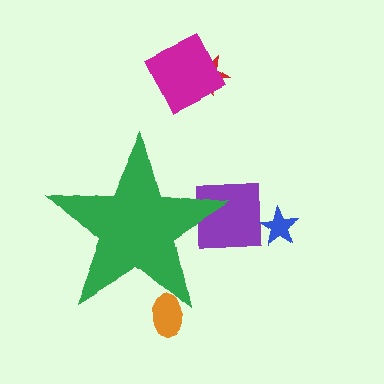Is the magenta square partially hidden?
No, the magenta square is fully visible.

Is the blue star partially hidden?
No, the blue star is fully visible.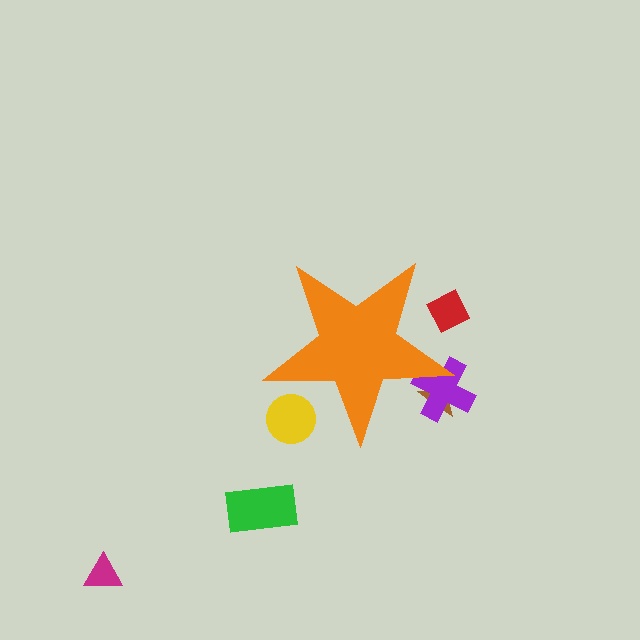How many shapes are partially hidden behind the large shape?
4 shapes are partially hidden.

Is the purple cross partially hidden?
Yes, the purple cross is partially hidden behind the orange star.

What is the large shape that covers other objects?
An orange star.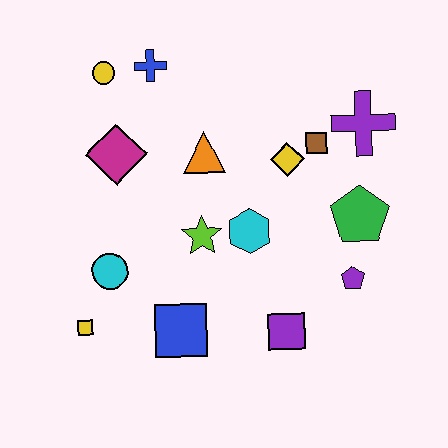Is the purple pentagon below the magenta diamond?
Yes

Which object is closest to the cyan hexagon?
The lime star is closest to the cyan hexagon.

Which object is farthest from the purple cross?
The yellow square is farthest from the purple cross.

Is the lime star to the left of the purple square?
Yes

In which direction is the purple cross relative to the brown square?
The purple cross is to the right of the brown square.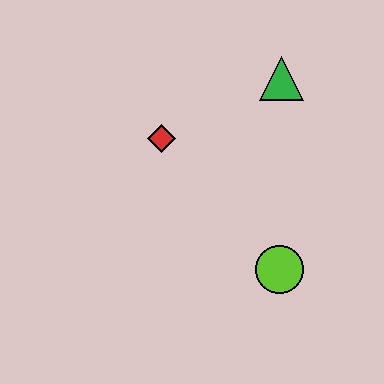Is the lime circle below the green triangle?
Yes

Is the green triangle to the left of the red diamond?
No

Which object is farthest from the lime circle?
The green triangle is farthest from the lime circle.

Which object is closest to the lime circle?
The red diamond is closest to the lime circle.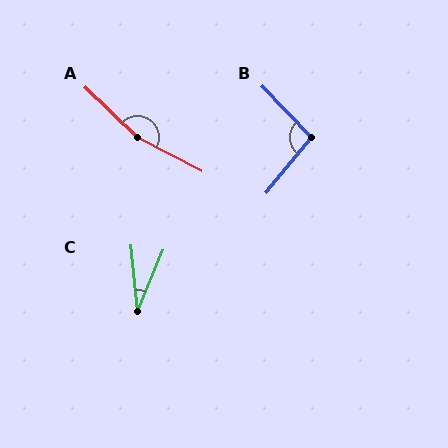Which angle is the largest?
A, at approximately 163 degrees.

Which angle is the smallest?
C, at approximately 27 degrees.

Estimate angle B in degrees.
Approximately 97 degrees.